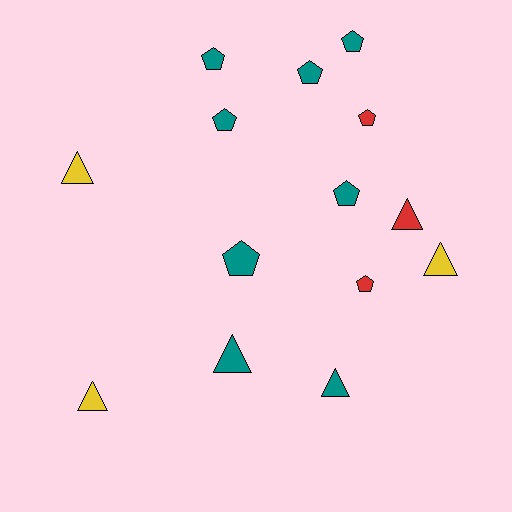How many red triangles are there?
There is 1 red triangle.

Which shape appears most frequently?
Pentagon, with 8 objects.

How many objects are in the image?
There are 14 objects.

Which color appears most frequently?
Teal, with 8 objects.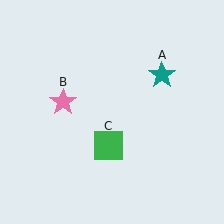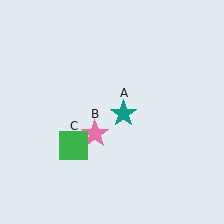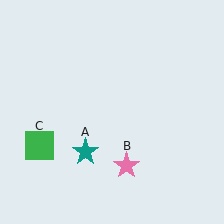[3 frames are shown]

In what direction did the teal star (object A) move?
The teal star (object A) moved down and to the left.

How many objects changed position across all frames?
3 objects changed position: teal star (object A), pink star (object B), green square (object C).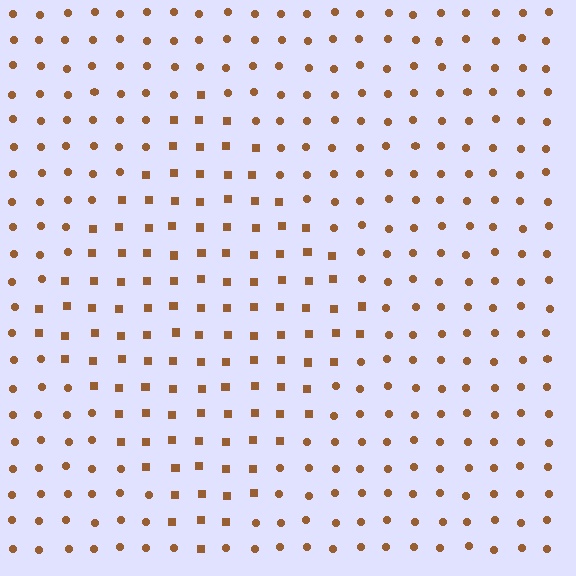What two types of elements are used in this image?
The image uses squares inside the diamond region and circles outside it.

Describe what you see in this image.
The image is filled with small brown elements arranged in a uniform grid. A diamond-shaped region contains squares, while the surrounding area contains circles. The boundary is defined purely by the change in element shape.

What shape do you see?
I see a diamond.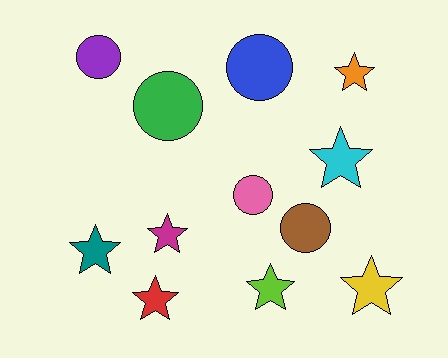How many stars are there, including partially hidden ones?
There are 7 stars.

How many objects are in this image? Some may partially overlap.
There are 12 objects.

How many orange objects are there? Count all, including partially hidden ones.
There is 1 orange object.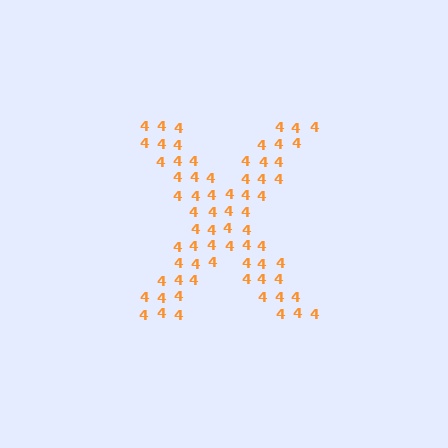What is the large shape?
The large shape is the letter X.